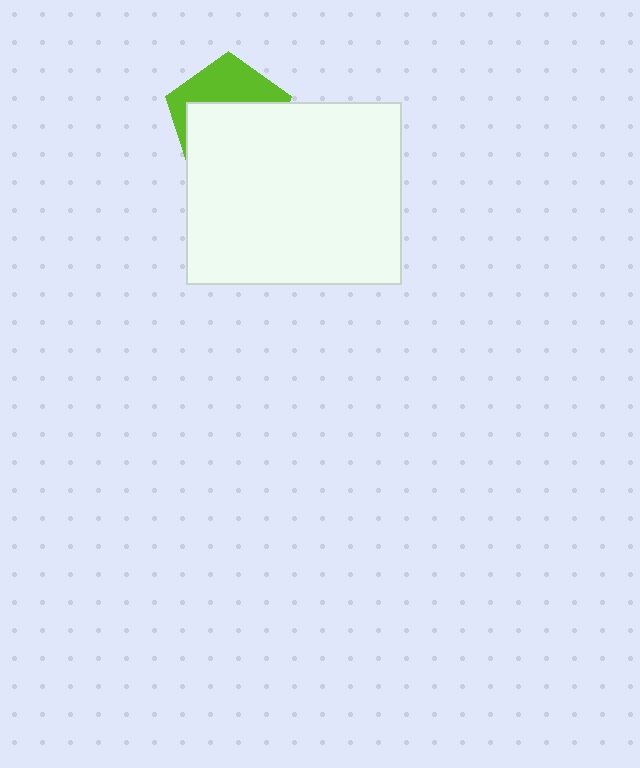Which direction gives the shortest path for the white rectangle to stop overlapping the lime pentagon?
Moving down gives the shortest separation.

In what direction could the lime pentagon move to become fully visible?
The lime pentagon could move up. That would shift it out from behind the white rectangle entirely.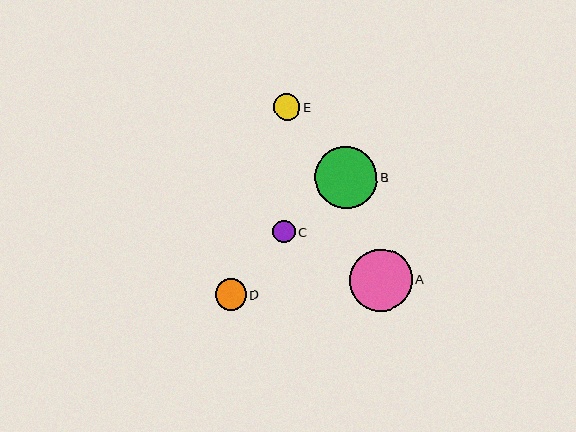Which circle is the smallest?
Circle C is the smallest with a size of approximately 23 pixels.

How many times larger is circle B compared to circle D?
Circle B is approximately 2.0 times the size of circle D.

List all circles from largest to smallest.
From largest to smallest: A, B, D, E, C.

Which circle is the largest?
Circle A is the largest with a size of approximately 63 pixels.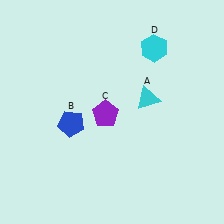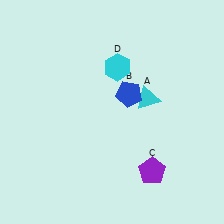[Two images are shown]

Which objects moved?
The objects that moved are: the blue pentagon (B), the purple pentagon (C), the cyan hexagon (D).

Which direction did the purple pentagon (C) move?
The purple pentagon (C) moved down.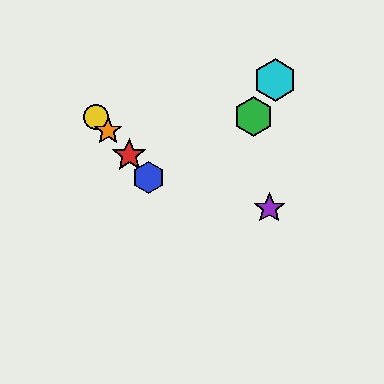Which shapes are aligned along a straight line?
The red star, the blue hexagon, the yellow circle, the orange star are aligned along a straight line.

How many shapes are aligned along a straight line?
4 shapes (the red star, the blue hexagon, the yellow circle, the orange star) are aligned along a straight line.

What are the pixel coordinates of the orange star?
The orange star is at (108, 131).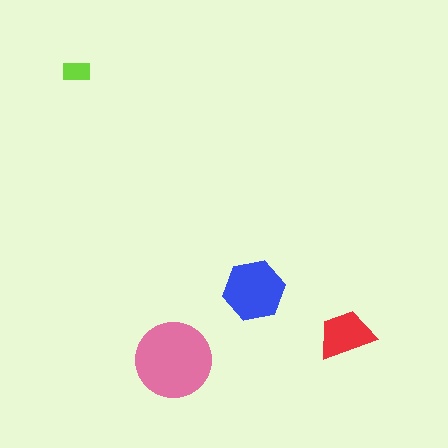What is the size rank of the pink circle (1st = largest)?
1st.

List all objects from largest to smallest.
The pink circle, the blue hexagon, the red trapezoid, the lime rectangle.